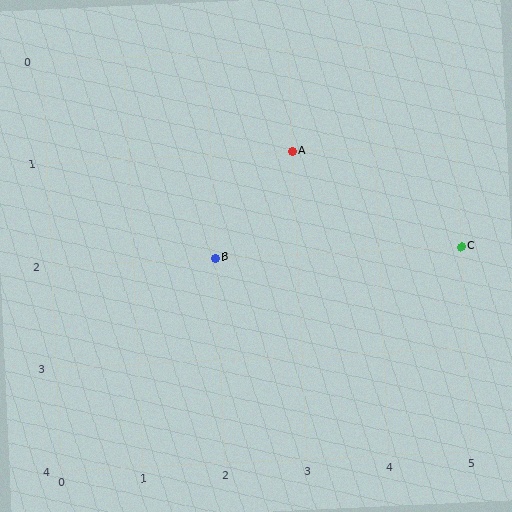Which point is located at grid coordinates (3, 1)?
Point A is at (3, 1).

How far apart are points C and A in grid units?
Points C and A are 2 columns and 1 row apart (about 2.2 grid units diagonally).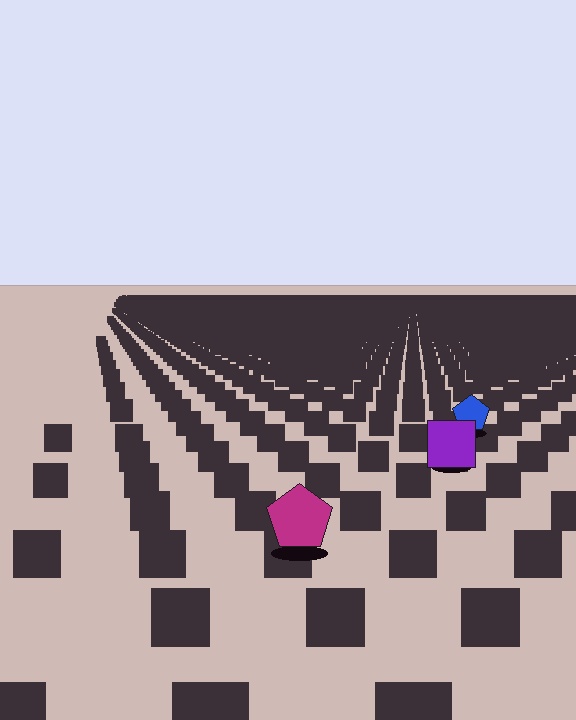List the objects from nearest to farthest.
From nearest to farthest: the magenta pentagon, the purple square, the blue pentagon.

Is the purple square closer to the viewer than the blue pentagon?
Yes. The purple square is closer — you can tell from the texture gradient: the ground texture is coarser near it.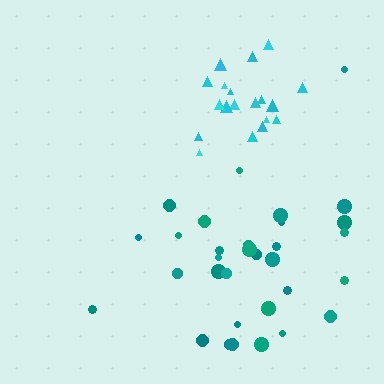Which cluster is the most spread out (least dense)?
Teal.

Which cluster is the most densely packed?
Cyan.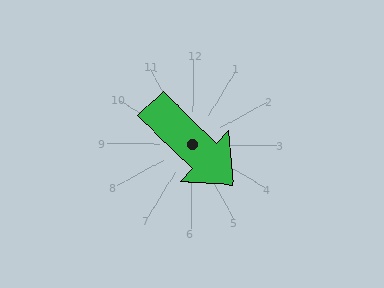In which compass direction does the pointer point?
Southeast.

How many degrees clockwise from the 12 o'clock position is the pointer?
Approximately 134 degrees.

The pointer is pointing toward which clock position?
Roughly 4 o'clock.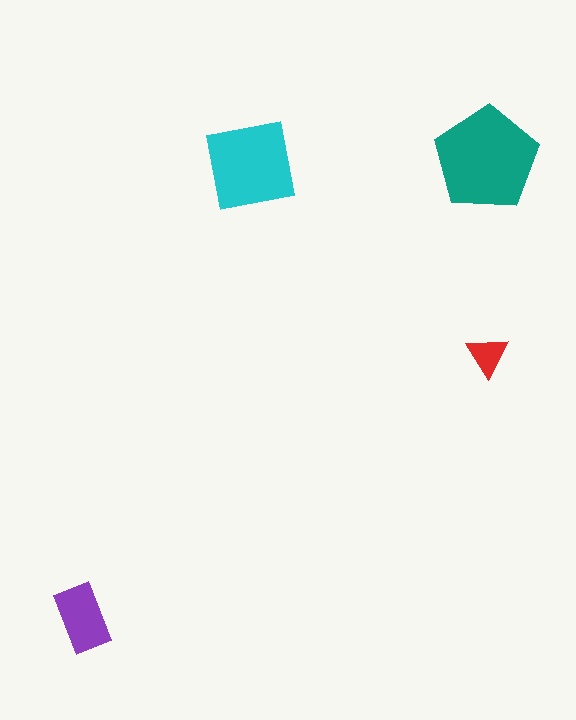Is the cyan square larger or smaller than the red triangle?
Larger.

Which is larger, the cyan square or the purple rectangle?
The cyan square.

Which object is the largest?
The teal pentagon.